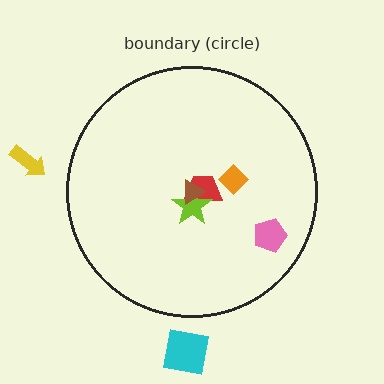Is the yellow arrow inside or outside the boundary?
Outside.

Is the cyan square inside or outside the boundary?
Outside.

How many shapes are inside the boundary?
5 inside, 2 outside.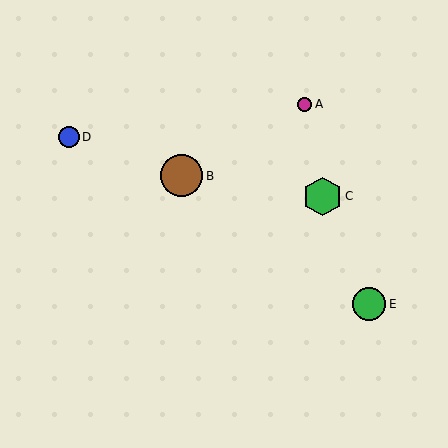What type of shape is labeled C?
Shape C is a green hexagon.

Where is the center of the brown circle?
The center of the brown circle is at (182, 176).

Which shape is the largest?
The brown circle (labeled B) is the largest.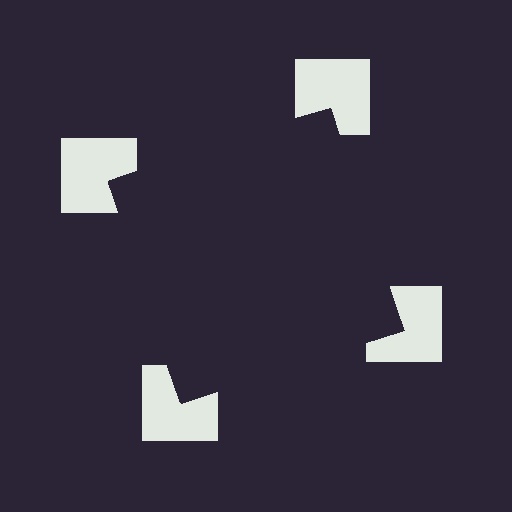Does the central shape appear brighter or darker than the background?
It typically appears slightly darker than the background, even though no actual brightness change is drawn.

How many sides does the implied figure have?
4 sides.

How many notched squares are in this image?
There are 4 — one at each vertex of the illusory square.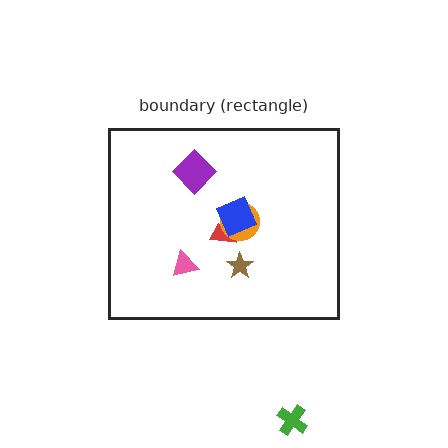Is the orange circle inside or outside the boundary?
Inside.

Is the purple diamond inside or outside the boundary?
Inside.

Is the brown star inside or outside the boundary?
Inside.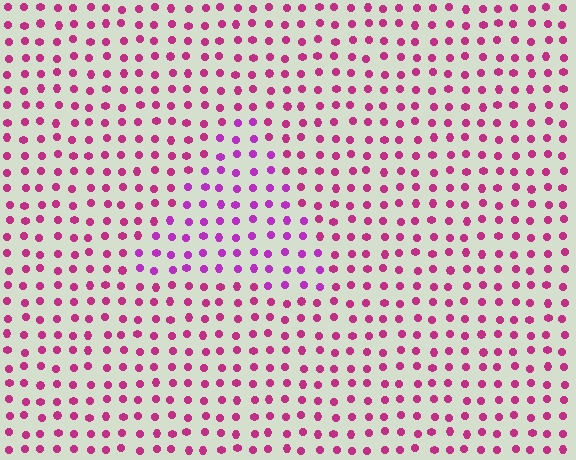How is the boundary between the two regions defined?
The boundary is defined purely by a slight shift in hue (about 28 degrees). Spacing, size, and orientation are identical on both sides.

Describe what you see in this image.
The image is filled with small magenta elements in a uniform arrangement. A triangle-shaped region is visible where the elements are tinted to a slightly different hue, forming a subtle color boundary.